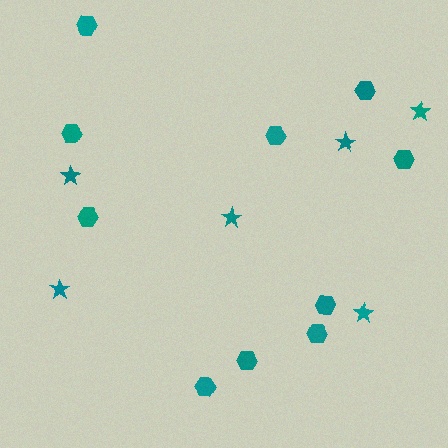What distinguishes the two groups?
There are 2 groups: one group of hexagons (10) and one group of stars (6).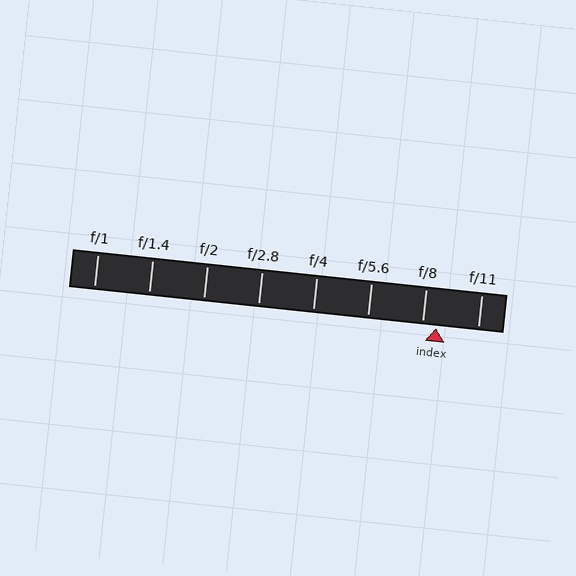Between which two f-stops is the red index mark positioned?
The index mark is between f/8 and f/11.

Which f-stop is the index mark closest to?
The index mark is closest to f/8.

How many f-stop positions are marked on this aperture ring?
There are 8 f-stop positions marked.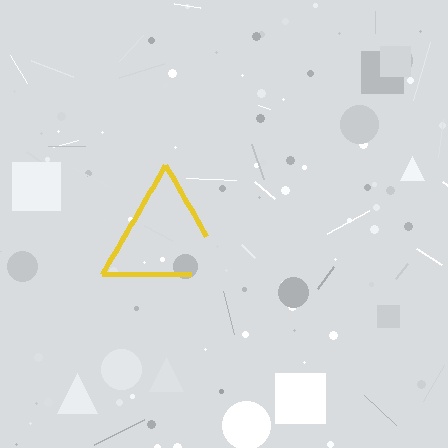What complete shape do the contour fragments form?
The contour fragments form a triangle.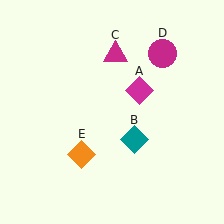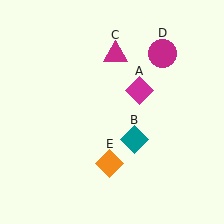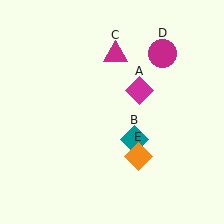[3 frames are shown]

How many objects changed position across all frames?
1 object changed position: orange diamond (object E).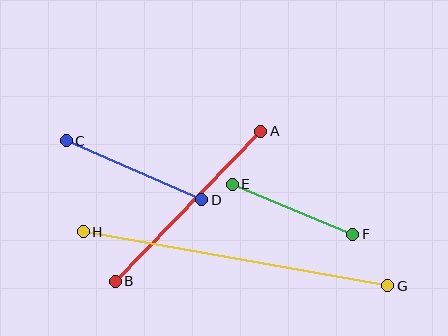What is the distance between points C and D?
The distance is approximately 148 pixels.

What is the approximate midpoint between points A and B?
The midpoint is at approximately (188, 206) pixels.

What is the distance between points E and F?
The distance is approximately 131 pixels.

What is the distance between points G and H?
The distance is approximately 309 pixels.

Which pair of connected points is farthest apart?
Points G and H are farthest apart.